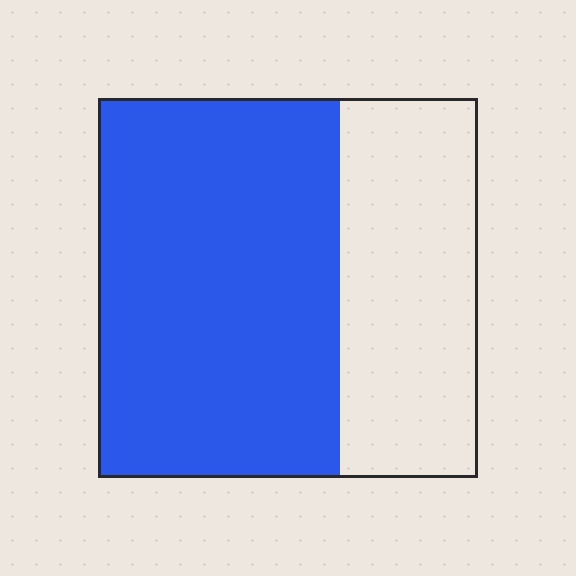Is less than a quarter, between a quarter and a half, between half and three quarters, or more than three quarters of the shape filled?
Between half and three quarters.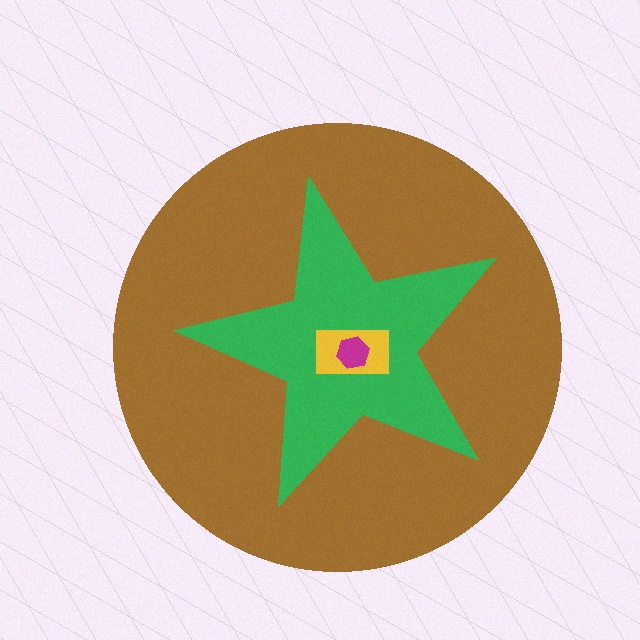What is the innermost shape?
The magenta hexagon.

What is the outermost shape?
The brown circle.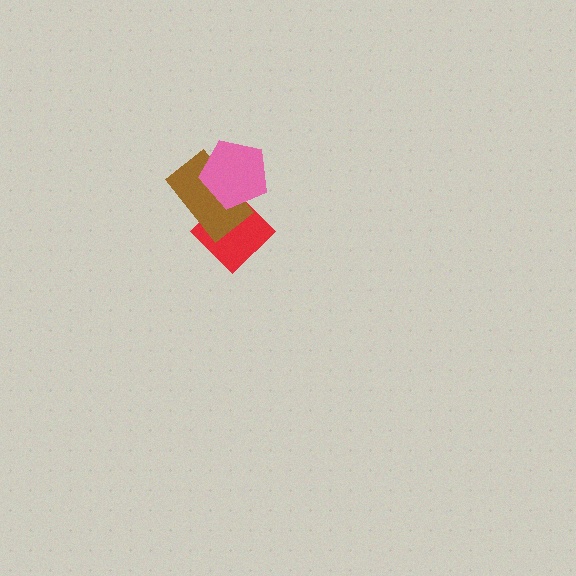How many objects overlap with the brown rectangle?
2 objects overlap with the brown rectangle.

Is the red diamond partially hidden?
Yes, it is partially covered by another shape.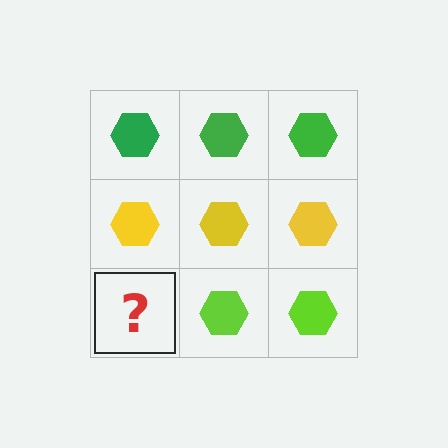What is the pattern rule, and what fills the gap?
The rule is that each row has a consistent color. The gap should be filled with a lime hexagon.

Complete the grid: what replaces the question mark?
The question mark should be replaced with a lime hexagon.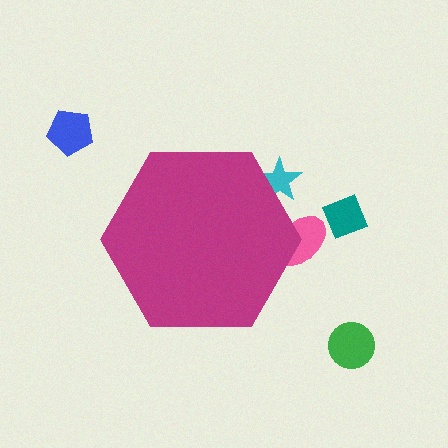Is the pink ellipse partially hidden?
Yes, the pink ellipse is partially hidden behind the magenta hexagon.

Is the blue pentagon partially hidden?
No, the blue pentagon is fully visible.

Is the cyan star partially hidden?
Yes, the cyan star is partially hidden behind the magenta hexagon.